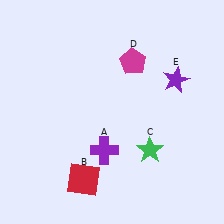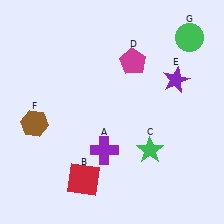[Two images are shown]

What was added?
A brown hexagon (F), a green circle (G) were added in Image 2.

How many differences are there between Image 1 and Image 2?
There are 2 differences between the two images.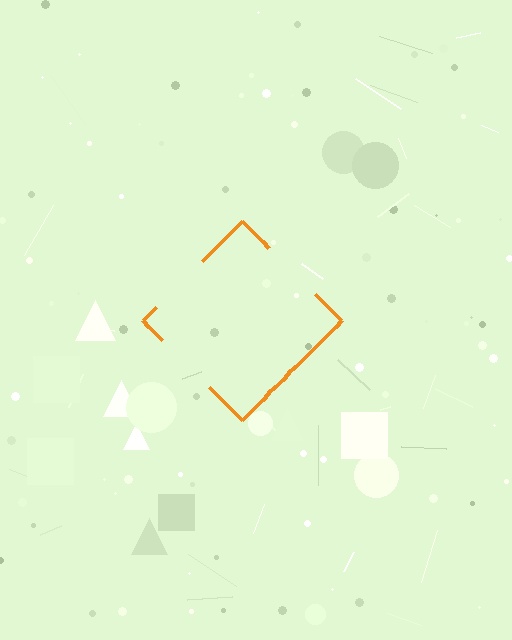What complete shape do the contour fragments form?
The contour fragments form a diamond.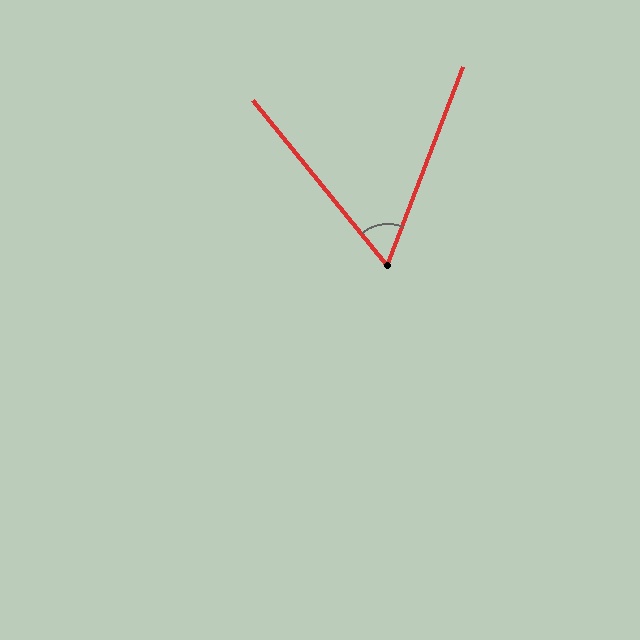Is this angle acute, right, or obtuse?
It is acute.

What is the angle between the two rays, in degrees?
Approximately 60 degrees.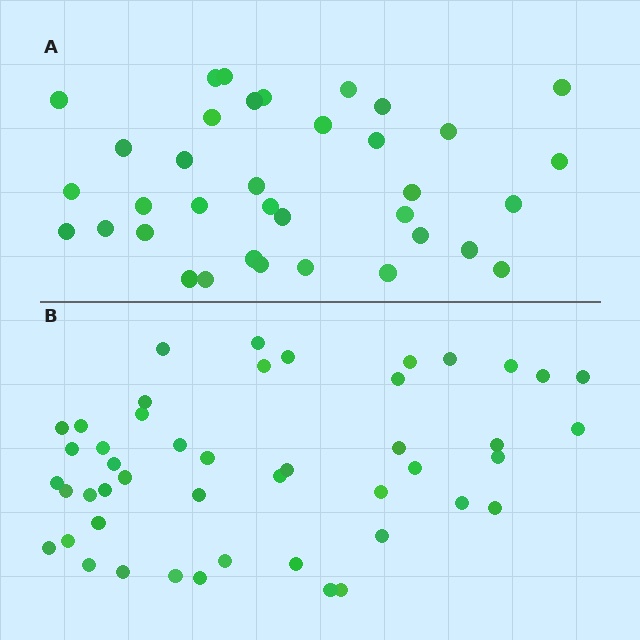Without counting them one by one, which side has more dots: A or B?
Region B (the bottom region) has more dots.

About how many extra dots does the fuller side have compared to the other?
Region B has roughly 12 or so more dots than region A.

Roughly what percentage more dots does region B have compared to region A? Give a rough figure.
About 30% more.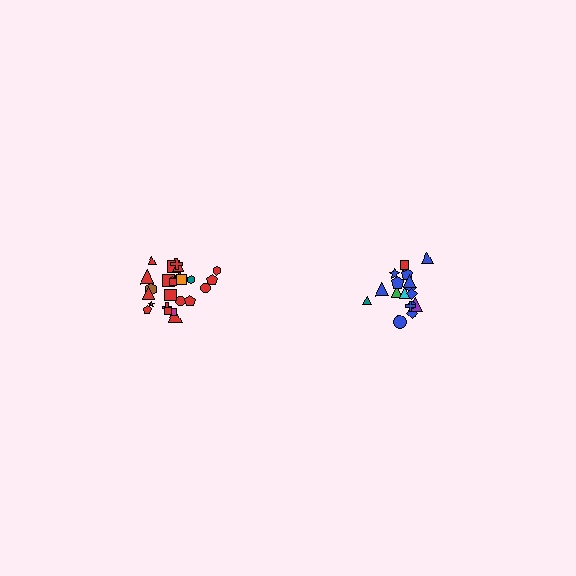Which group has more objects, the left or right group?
The left group.